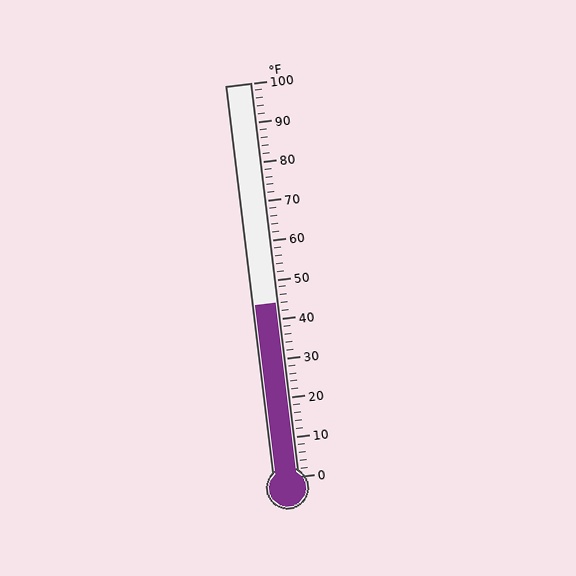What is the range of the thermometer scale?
The thermometer scale ranges from 0°F to 100°F.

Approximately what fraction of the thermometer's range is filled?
The thermometer is filled to approximately 45% of its range.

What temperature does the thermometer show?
The thermometer shows approximately 44°F.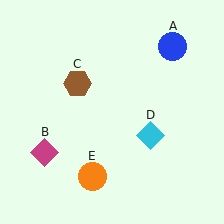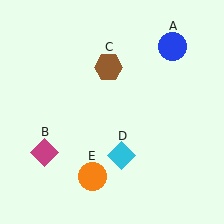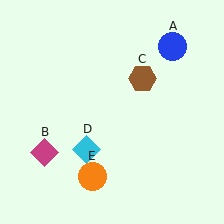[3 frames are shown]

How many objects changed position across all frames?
2 objects changed position: brown hexagon (object C), cyan diamond (object D).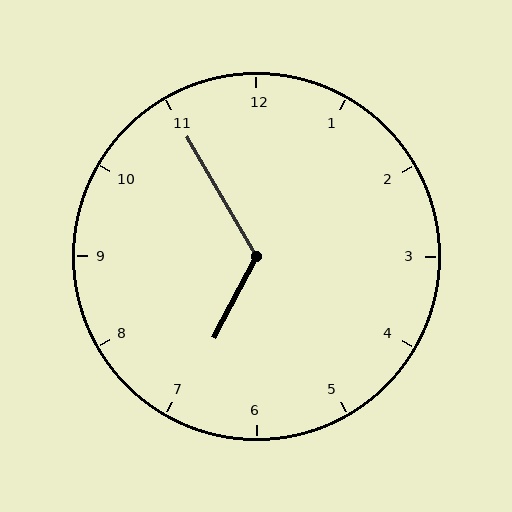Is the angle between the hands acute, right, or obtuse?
It is obtuse.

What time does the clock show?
6:55.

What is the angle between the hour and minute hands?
Approximately 122 degrees.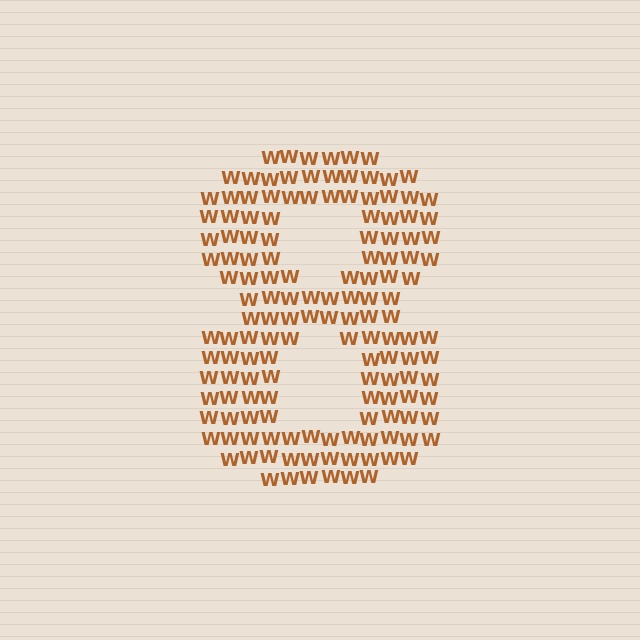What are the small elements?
The small elements are letter W's.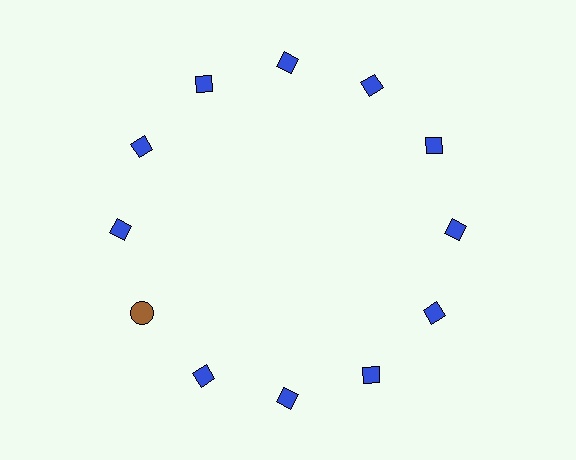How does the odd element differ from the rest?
It differs in both color (brown instead of blue) and shape (circle instead of diamond).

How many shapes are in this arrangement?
There are 12 shapes arranged in a ring pattern.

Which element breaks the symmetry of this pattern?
The brown circle at roughly the 8 o'clock position breaks the symmetry. All other shapes are blue diamonds.